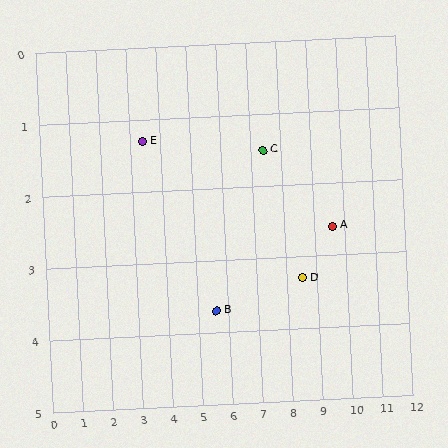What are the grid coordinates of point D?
Point D is at approximately (8.5, 3.3).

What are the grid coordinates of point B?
Point B is at approximately (5.6, 3.7).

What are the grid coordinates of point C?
Point C is at approximately (7.4, 1.5).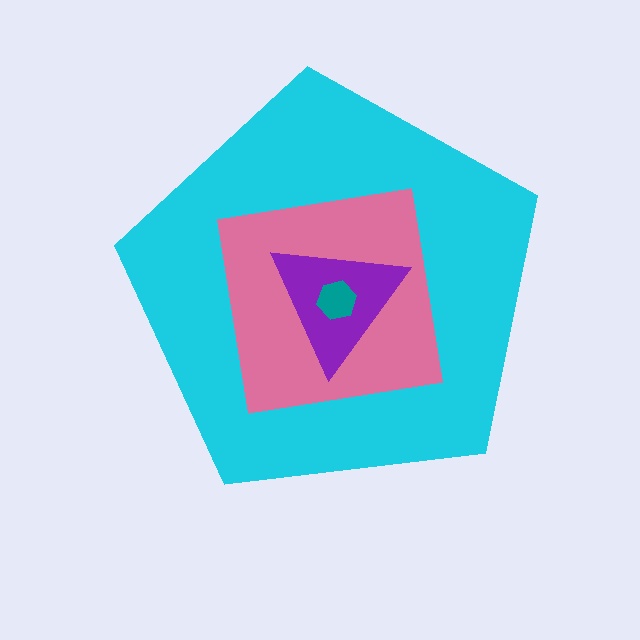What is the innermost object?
The teal hexagon.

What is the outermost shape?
The cyan pentagon.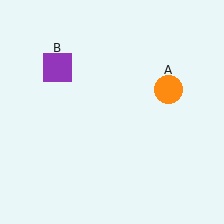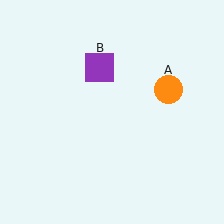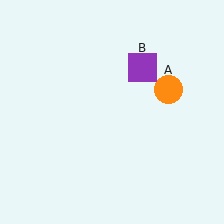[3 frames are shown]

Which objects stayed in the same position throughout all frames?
Orange circle (object A) remained stationary.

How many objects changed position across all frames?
1 object changed position: purple square (object B).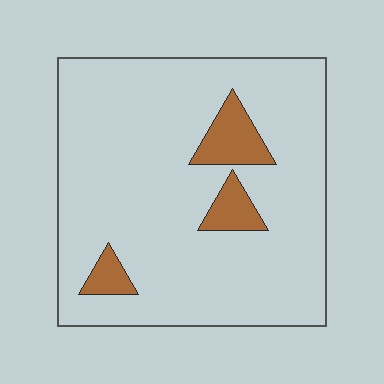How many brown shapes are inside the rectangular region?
3.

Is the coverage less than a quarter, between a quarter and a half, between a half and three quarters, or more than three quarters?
Less than a quarter.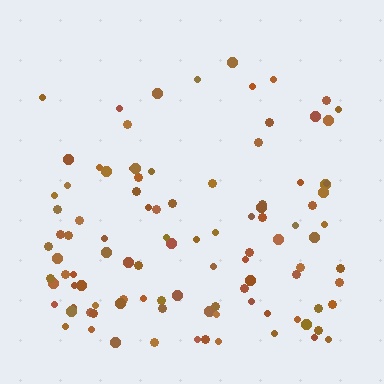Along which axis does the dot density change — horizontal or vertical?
Vertical.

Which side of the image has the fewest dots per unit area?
The top.